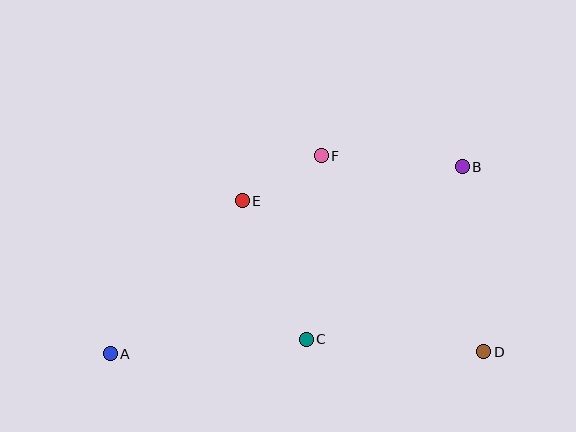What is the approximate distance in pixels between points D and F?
The distance between D and F is approximately 255 pixels.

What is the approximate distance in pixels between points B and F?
The distance between B and F is approximately 142 pixels.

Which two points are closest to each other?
Points E and F are closest to each other.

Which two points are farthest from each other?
Points A and B are farthest from each other.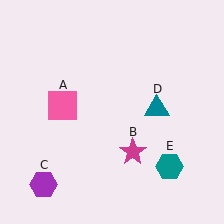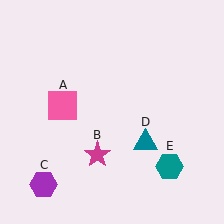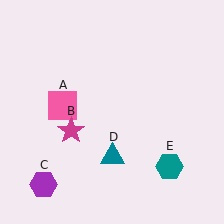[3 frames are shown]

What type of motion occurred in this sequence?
The magenta star (object B), teal triangle (object D) rotated clockwise around the center of the scene.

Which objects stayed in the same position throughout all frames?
Pink square (object A) and purple hexagon (object C) and teal hexagon (object E) remained stationary.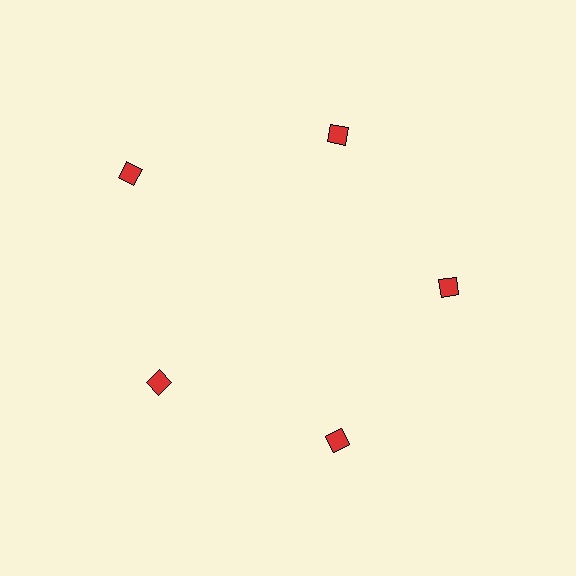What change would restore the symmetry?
The symmetry would be restored by moving it inward, back onto the ring so that all 5 diamonds sit at equal angles and equal distance from the center.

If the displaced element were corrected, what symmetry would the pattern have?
It would have 5-fold rotational symmetry — the pattern would map onto itself every 72 degrees.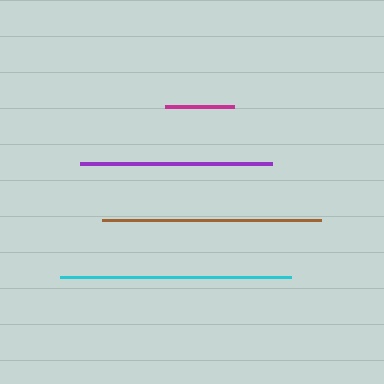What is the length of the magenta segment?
The magenta segment is approximately 69 pixels long.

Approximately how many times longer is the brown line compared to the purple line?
The brown line is approximately 1.1 times the length of the purple line.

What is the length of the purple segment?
The purple segment is approximately 192 pixels long.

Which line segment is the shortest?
The magenta line is the shortest at approximately 69 pixels.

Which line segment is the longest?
The cyan line is the longest at approximately 232 pixels.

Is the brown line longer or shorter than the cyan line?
The cyan line is longer than the brown line.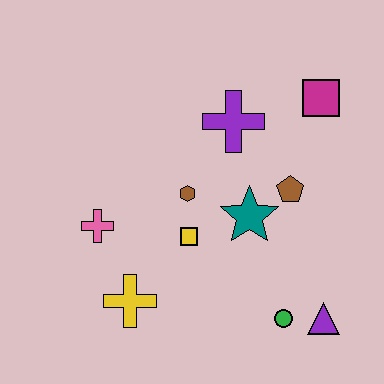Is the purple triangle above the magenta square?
No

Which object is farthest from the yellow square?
The magenta square is farthest from the yellow square.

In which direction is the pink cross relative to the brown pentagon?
The pink cross is to the left of the brown pentagon.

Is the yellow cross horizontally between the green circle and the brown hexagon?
No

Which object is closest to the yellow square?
The brown hexagon is closest to the yellow square.